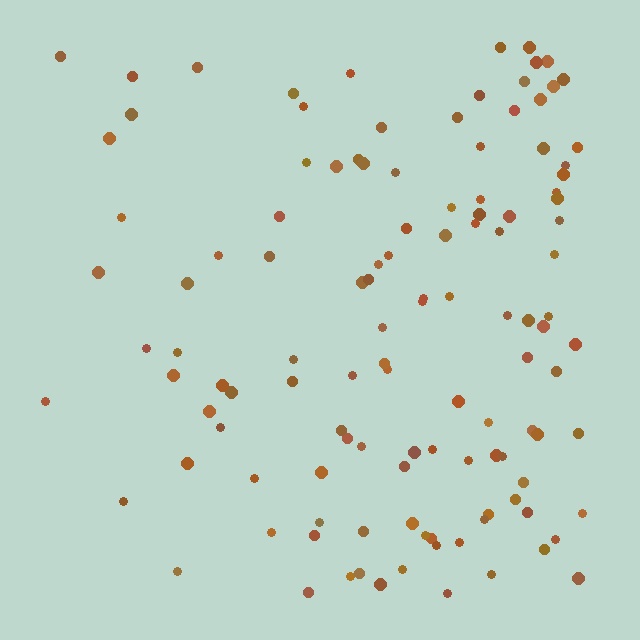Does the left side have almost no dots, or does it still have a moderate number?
Still a moderate number, just noticeably fewer than the right.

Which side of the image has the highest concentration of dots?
The right.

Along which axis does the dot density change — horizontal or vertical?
Horizontal.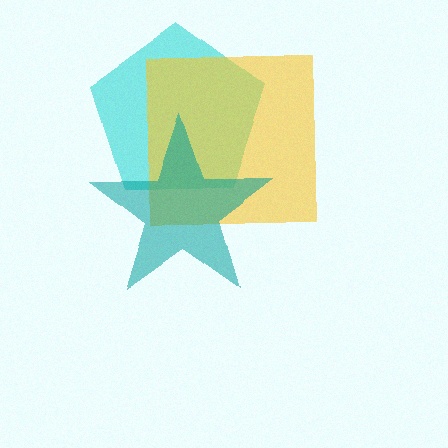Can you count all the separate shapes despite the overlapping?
Yes, there are 3 separate shapes.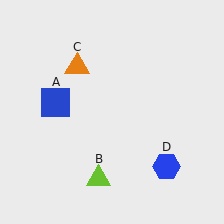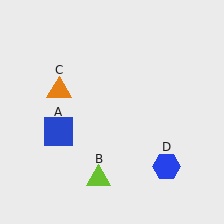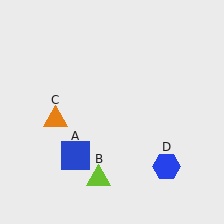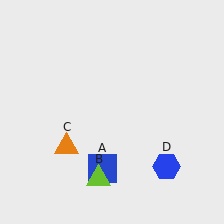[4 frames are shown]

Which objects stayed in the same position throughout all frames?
Lime triangle (object B) and blue hexagon (object D) remained stationary.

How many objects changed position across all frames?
2 objects changed position: blue square (object A), orange triangle (object C).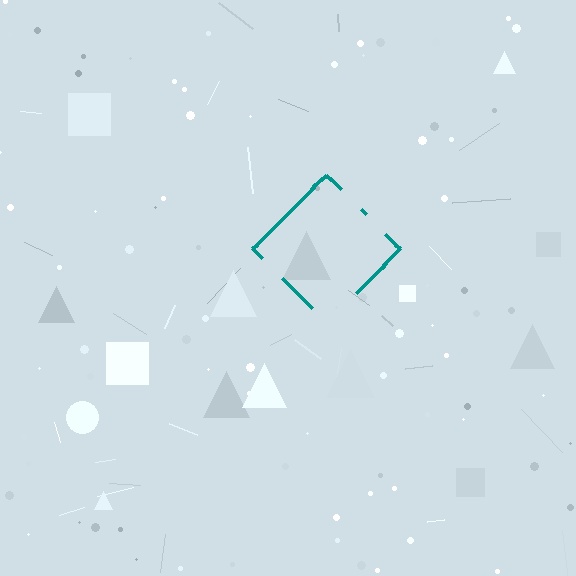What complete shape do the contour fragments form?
The contour fragments form a diamond.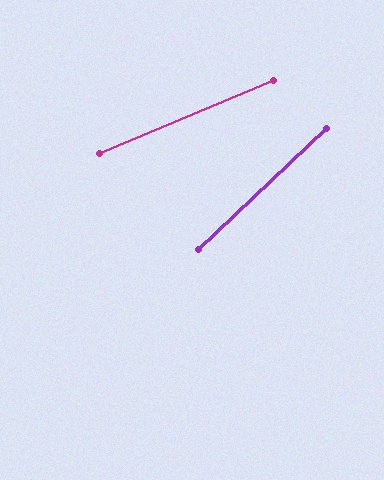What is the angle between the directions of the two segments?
Approximately 20 degrees.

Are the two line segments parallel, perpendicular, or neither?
Neither parallel nor perpendicular — they differ by about 20°.